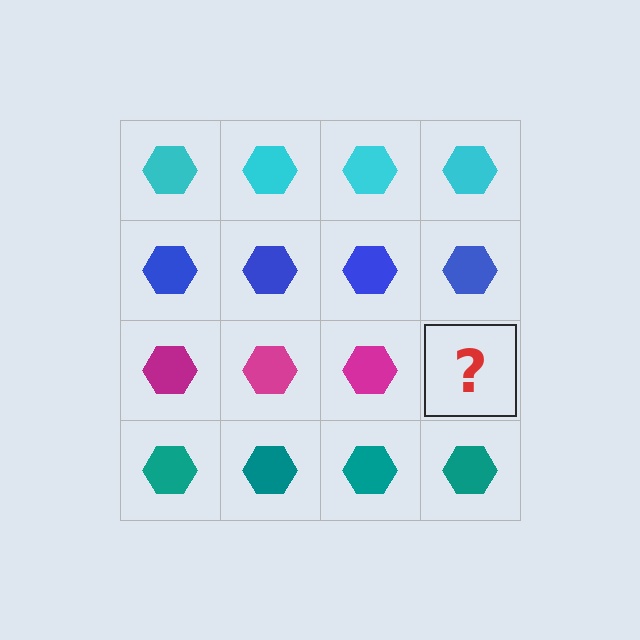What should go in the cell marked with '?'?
The missing cell should contain a magenta hexagon.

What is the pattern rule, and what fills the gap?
The rule is that each row has a consistent color. The gap should be filled with a magenta hexagon.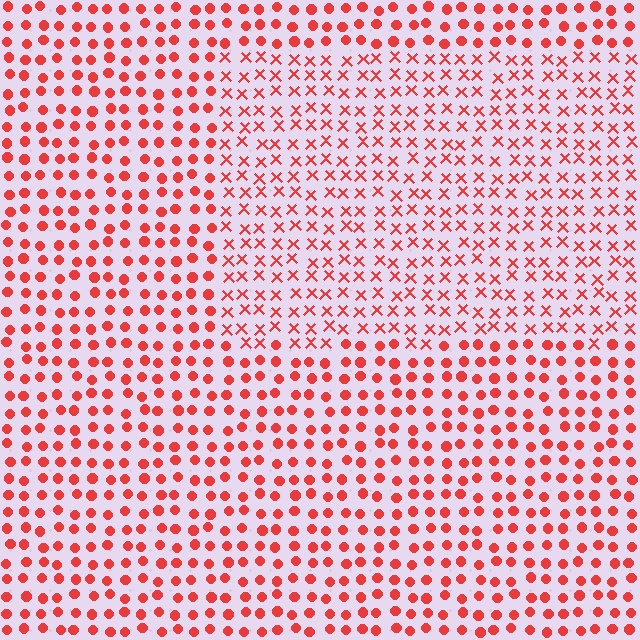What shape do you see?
I see a rectangle.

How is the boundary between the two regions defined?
The boundary is defined by a change in element shape: X marks inside vs. circles outside. All elements share the same color and spacing.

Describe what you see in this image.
The image is filled with small red elements arranged in a uniform grid. A rectangle-shaped region contains X marks, while the surrounding area contains circles. The boundary is defined purely by the change in element shape.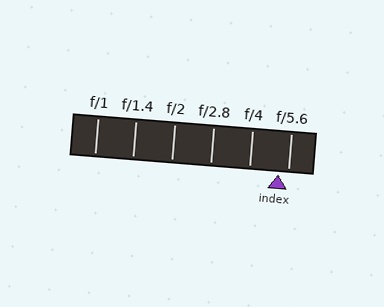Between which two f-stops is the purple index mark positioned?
The index mark is between f/4 and f/5.6.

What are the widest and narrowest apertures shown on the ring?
The widest aperture shown is f/1 and the narrowest is f/5.6.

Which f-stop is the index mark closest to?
The index mark is closest to f/5.6.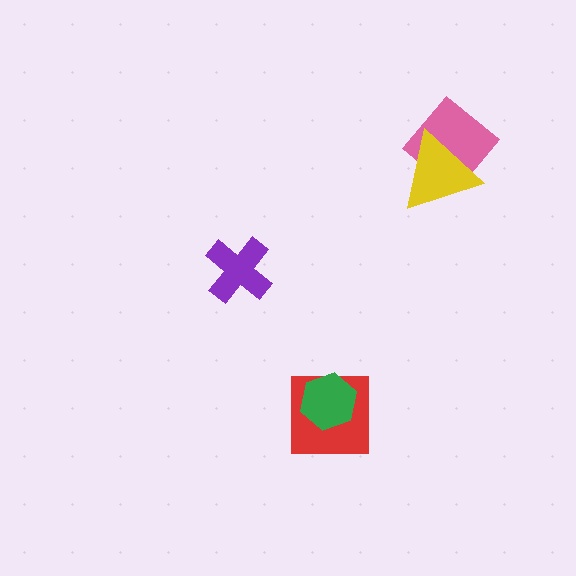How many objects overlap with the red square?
1 object overlaps with the red square.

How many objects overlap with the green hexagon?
1 object overlaps with the green hexagon.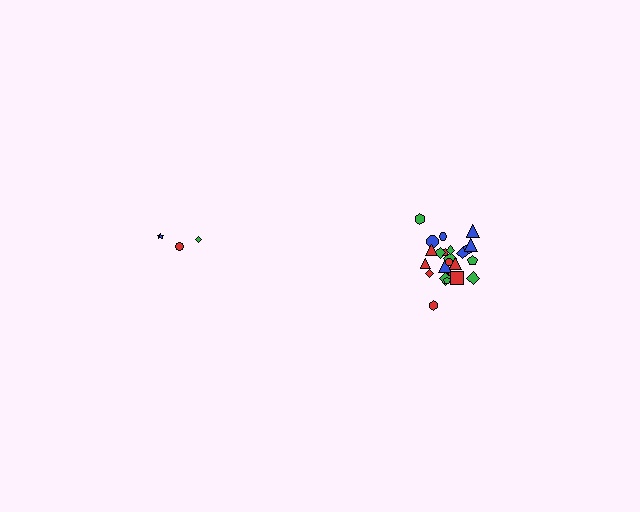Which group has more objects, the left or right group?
The right group.